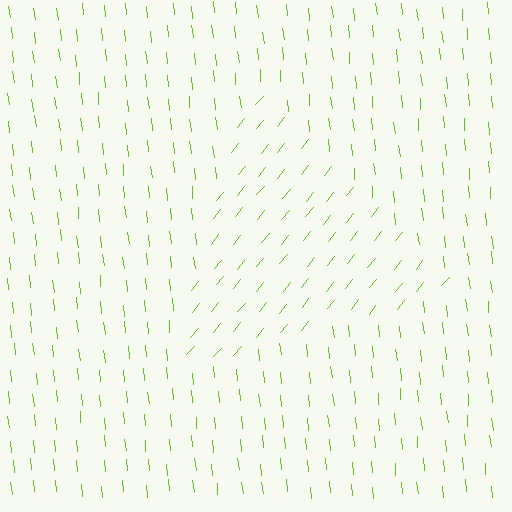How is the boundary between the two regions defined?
The boundary is defined purely by a change in line orientation (approximately 45 degrees difference). All lines are the same color and thickness.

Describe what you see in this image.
The image is filled with small lime line segments. A triangle region in the image has lines oriented differently from the surrounding lines, creating a visible texture boundary.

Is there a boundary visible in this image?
Yes, there is a texture boundary formed by a change in line orientation.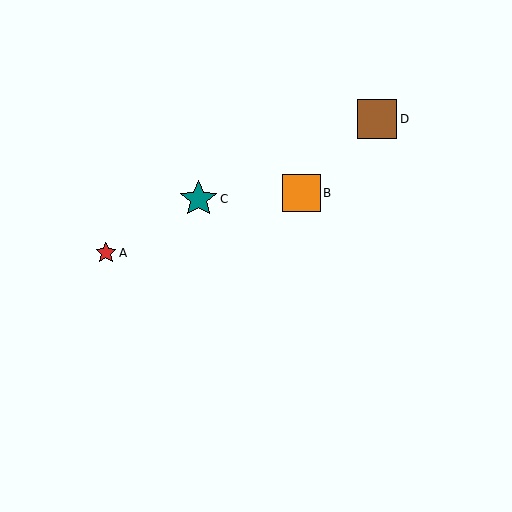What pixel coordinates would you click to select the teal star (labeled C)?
Click at (198, 199) to select the teal star C.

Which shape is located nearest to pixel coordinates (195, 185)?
The teal star (labeled C) at (198, 199) is nearest to that location.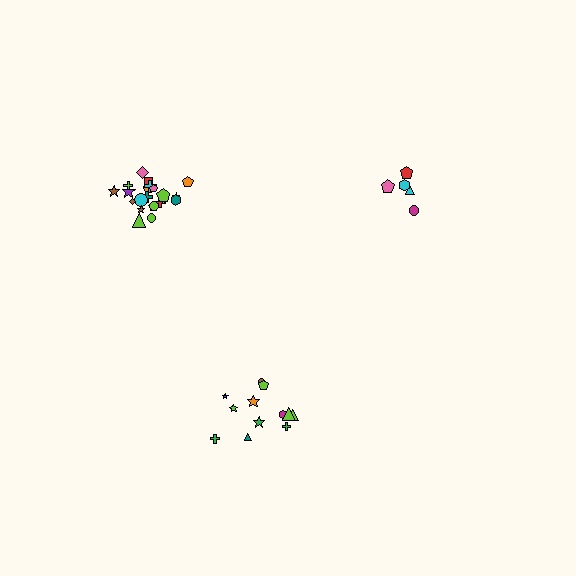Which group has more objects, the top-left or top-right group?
The top-left group.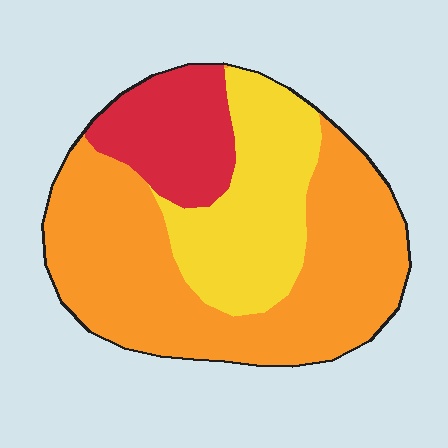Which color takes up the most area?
Orange, at roughly 55%.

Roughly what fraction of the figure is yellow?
Yellow takes up about one quarter (1/4) of the figure.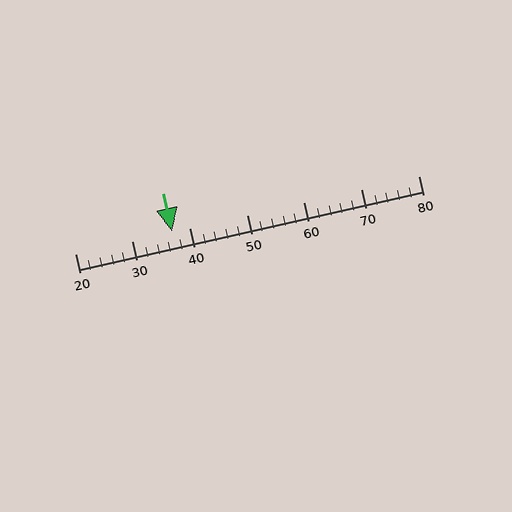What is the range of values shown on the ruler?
The ruler shows values from 20 to 80.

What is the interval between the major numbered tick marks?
The major tick marks are spaced 10 units apart.